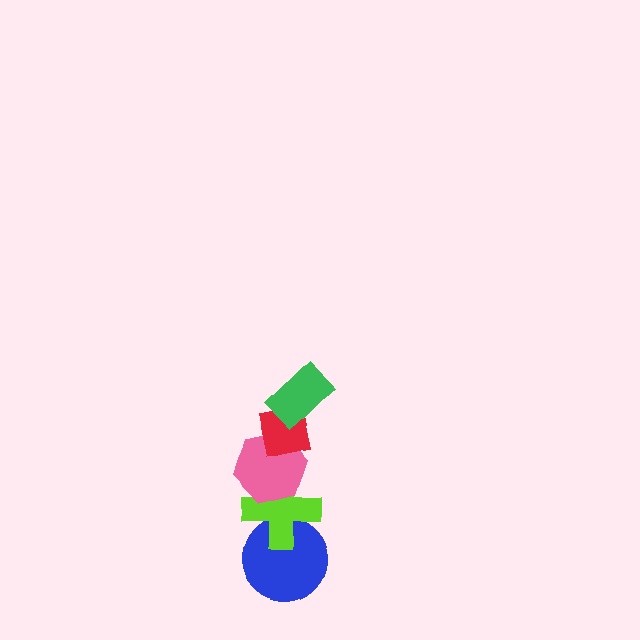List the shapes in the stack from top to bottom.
From top to bottom: the green rectangle, the red square, the pink hexagon, the lime cross, the blue circle.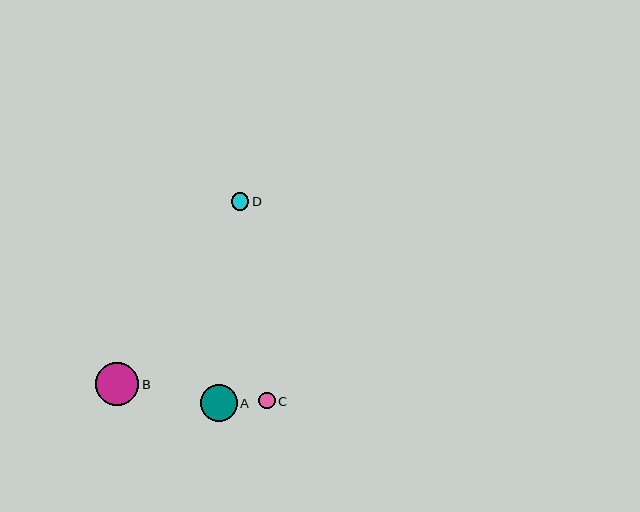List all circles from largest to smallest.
From largest to smallest: B, A, D, C.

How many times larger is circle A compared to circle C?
Circle A is approximately 2.2 times the size of circle C.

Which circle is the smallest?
Circle C is the smallest with a size of approximately 16 pixels.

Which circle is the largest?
Circle B is the largest with a size of approximately 43 pixels.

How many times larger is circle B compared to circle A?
Circle B is approximately 1.2 times the size of circle A.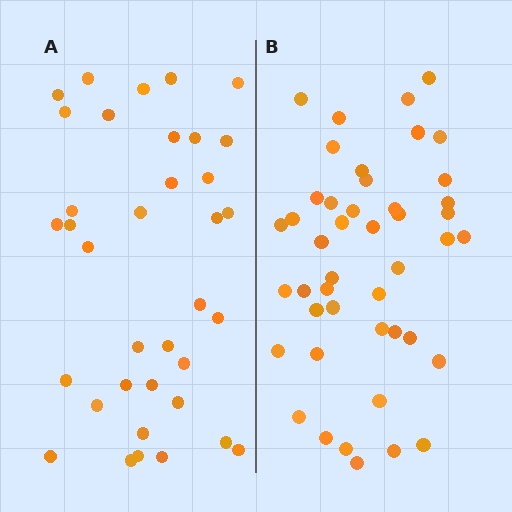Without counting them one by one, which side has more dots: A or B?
Region B (the right region) has more dots.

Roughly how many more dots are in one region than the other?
Region B has roughly 8 or so more dots than region A.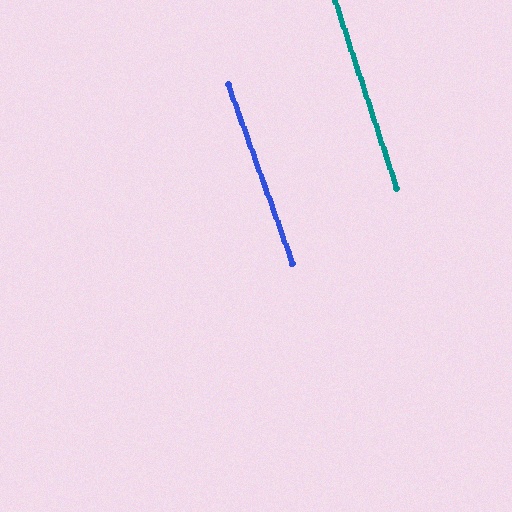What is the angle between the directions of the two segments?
Approximately 2 degrees.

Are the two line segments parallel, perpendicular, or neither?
Parallel — their directions differ by only 1.8°.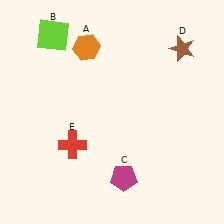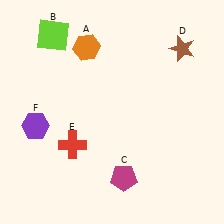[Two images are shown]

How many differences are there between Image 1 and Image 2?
There is 1 difference between the two images.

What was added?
A purple hexagon (F) was added in Image 2.